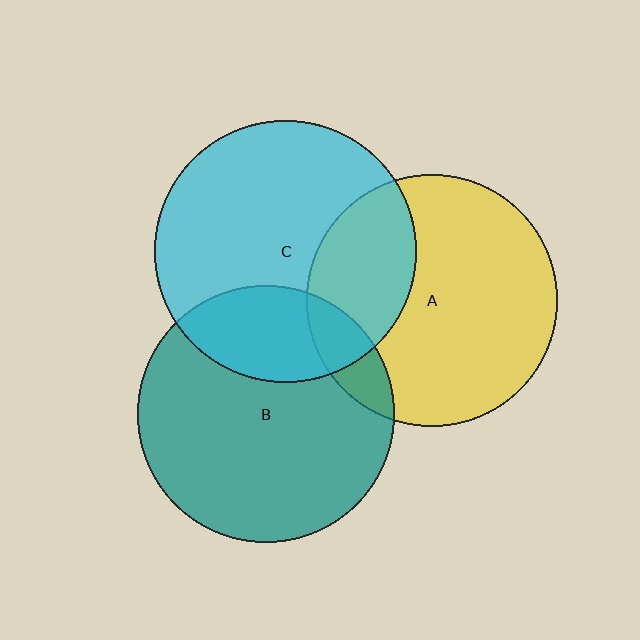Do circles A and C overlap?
Yes.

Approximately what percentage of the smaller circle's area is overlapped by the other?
Approximately 30%.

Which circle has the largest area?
Circle C (cyan).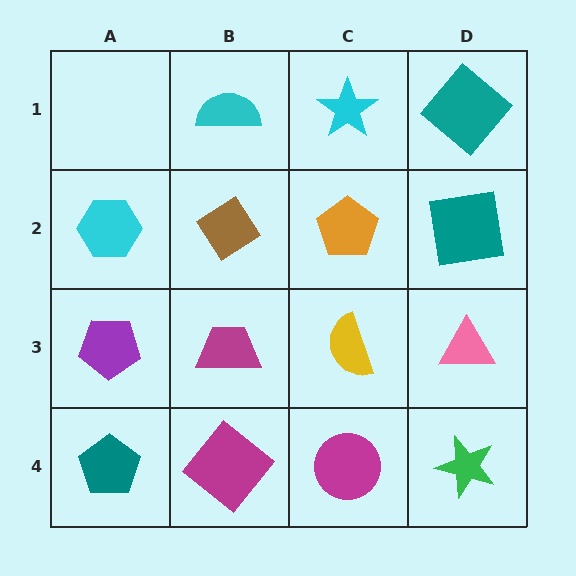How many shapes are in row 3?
4 shapes.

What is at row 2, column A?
A cyan hexagon.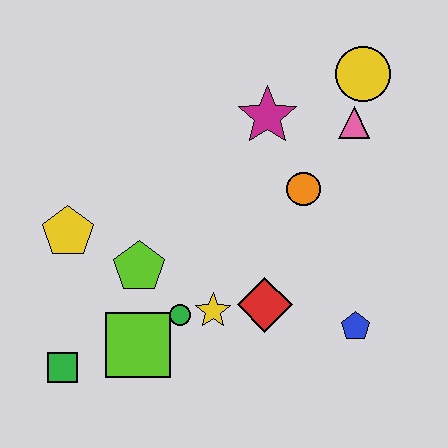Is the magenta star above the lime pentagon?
Yes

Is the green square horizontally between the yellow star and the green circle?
No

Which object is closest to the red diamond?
The yellow star is closest to the red diamond.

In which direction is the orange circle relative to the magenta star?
The orange circle is below the magenta star.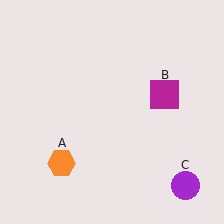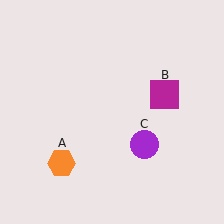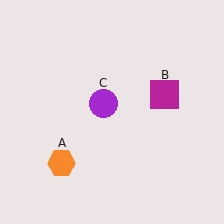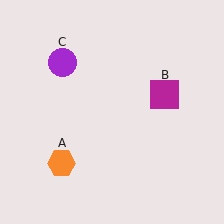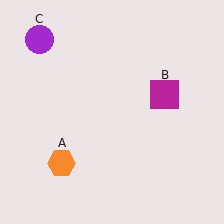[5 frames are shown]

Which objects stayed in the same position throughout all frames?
Orange hexagon (object A) and magenta square (object B) remained stationary.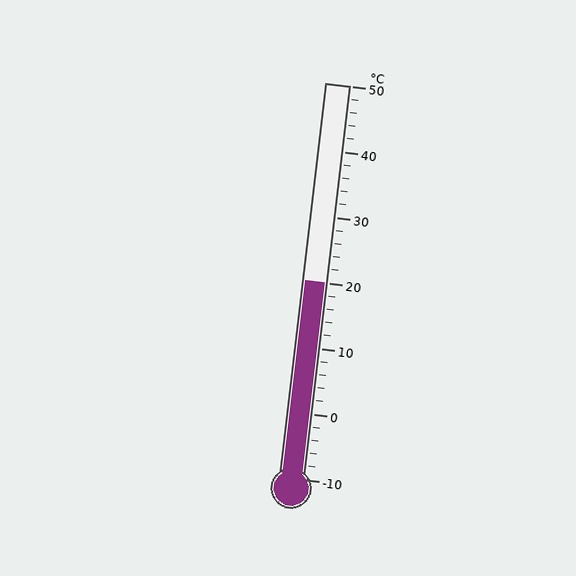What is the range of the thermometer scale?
The thermometer scale ranges from -10°C to 50°C.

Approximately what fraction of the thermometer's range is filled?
The thermometer is filled to approximately 50% of its range.